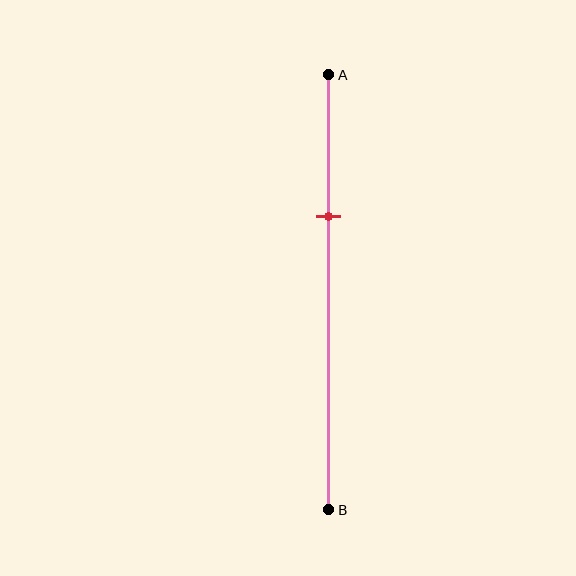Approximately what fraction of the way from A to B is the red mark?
The red mark is approximately 35% of the way from A to B.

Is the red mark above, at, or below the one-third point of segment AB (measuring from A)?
The red mark is approximately at the one-third point of segment AB.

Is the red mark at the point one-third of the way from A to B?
Yes, the mark is approximately at the one-third point.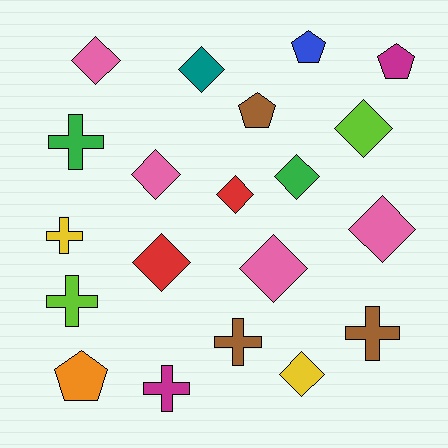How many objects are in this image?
There are 20 objects.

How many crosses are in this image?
There are 6 crosses.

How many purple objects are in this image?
There are no purple objects.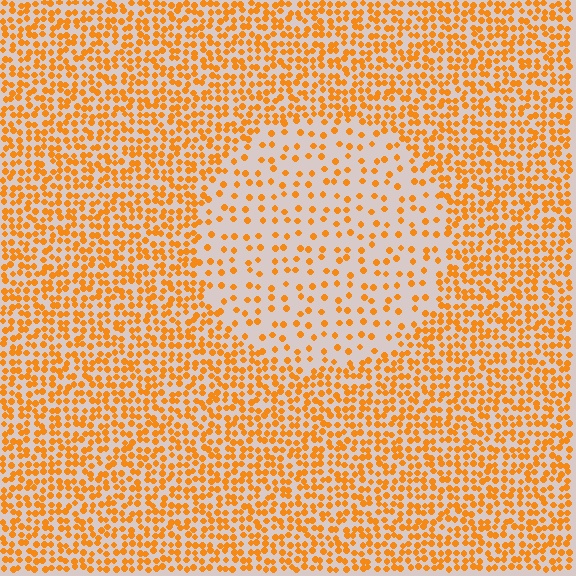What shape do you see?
I see a circle.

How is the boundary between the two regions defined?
The boundary is defined by a change in element density (approximately 2.6x ratio). All elements are the same color, size, and shape.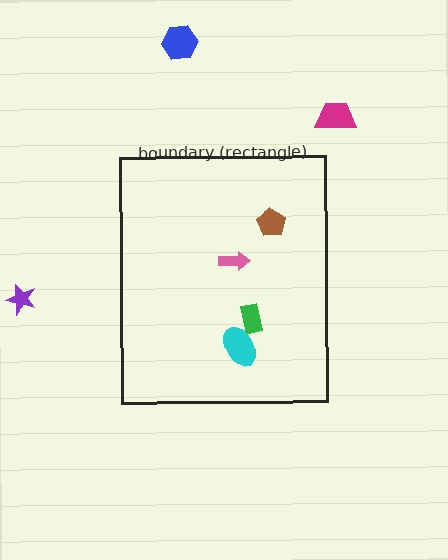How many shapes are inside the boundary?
4 inside, 3 outside.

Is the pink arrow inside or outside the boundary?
Inside.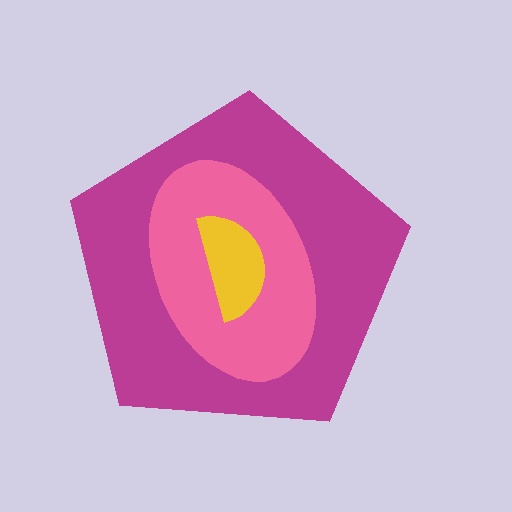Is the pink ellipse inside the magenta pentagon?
Yes.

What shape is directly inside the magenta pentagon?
The pink ellipse.